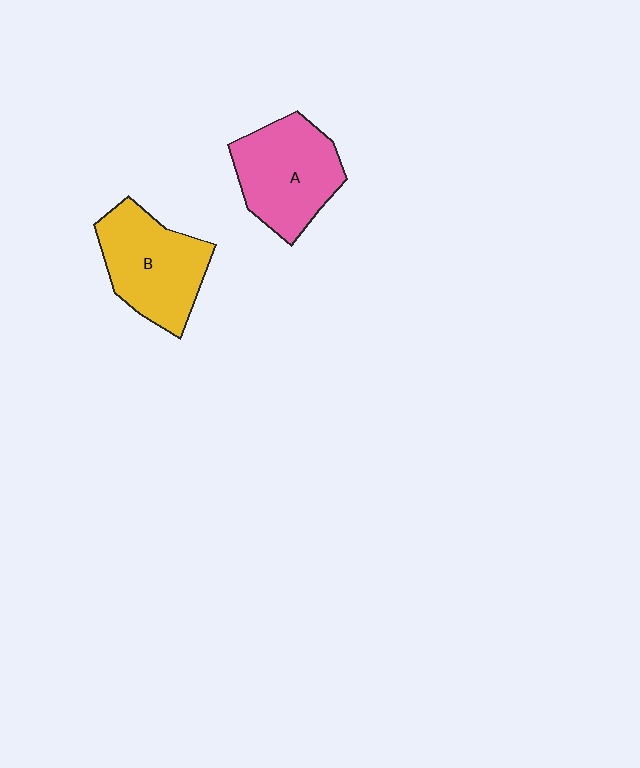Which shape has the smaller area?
Shape B (yellow).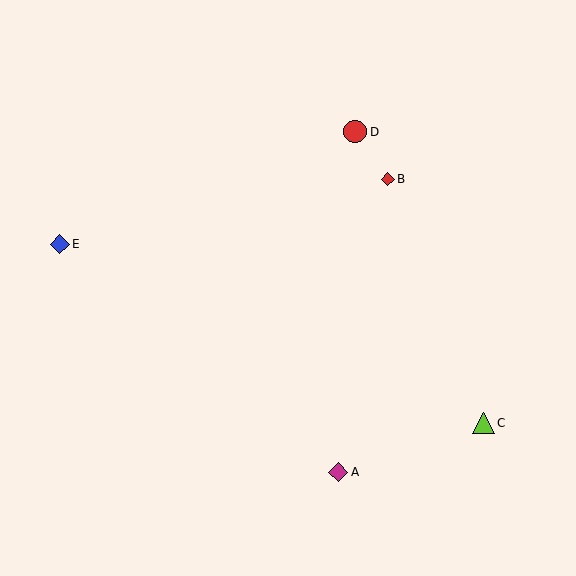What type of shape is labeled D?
Shape D is a red circle.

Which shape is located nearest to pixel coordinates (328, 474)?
The magenta diamond (labeled A) at (338, 472) is nearest to that location.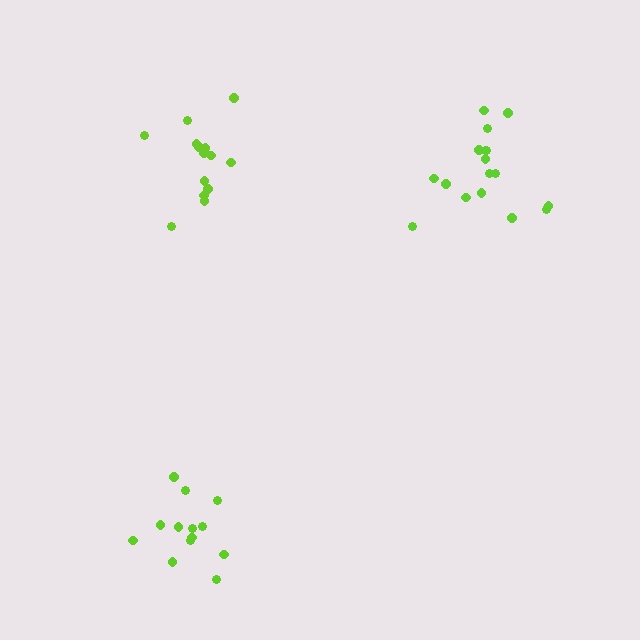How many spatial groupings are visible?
There are 3 spatial groupings.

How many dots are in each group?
Group 1: 13 dots, Group 2: 17 dots, Group 3: 14 dots (44 total).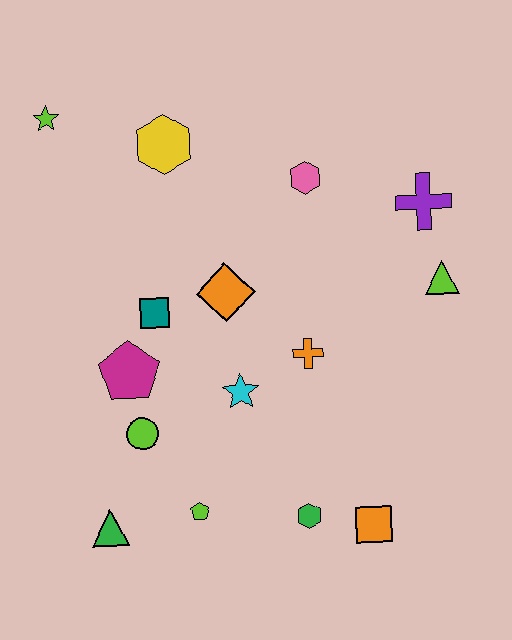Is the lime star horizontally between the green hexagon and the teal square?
No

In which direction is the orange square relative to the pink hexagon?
The orange square is below the pink hexagon.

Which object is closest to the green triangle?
The lime pentagon is closest to the green triangle.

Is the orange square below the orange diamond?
Yes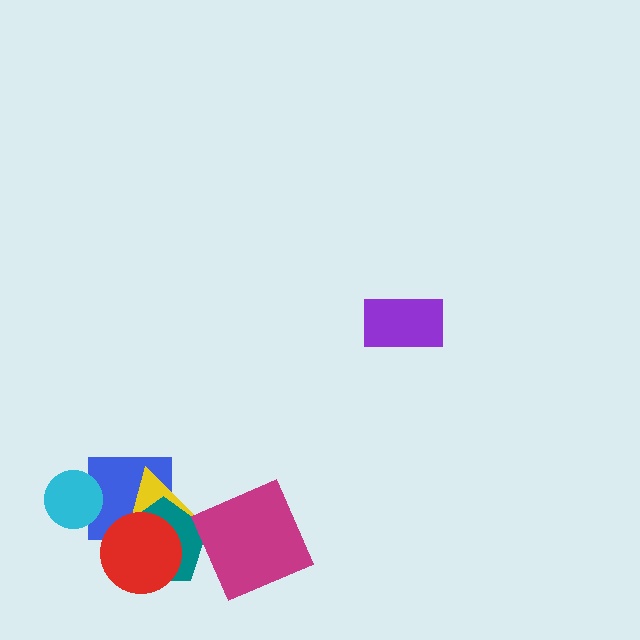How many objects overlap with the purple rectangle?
0 objects overlap with the purple rectangle.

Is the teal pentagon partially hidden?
Yes, it is partially covered by another shape.